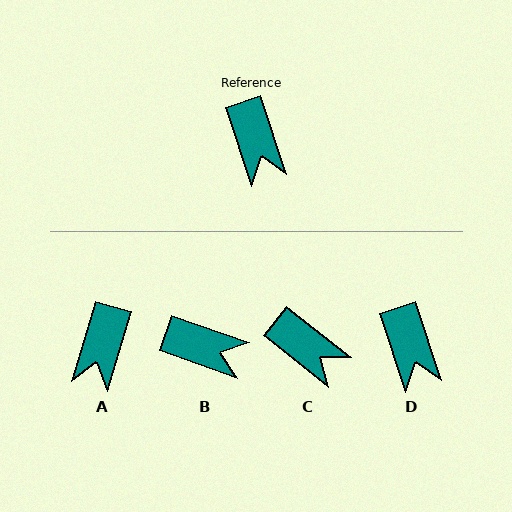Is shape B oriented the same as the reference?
No, it is off by about 52 degrees.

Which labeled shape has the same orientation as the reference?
D.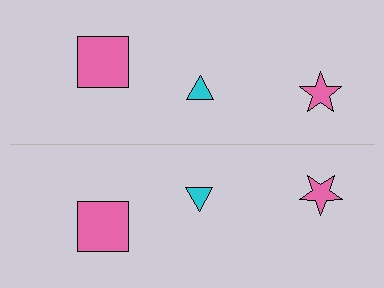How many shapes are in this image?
There are 6 shapes in this image.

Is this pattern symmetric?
Yes, this pattern has bilateral (reflection) symmetry.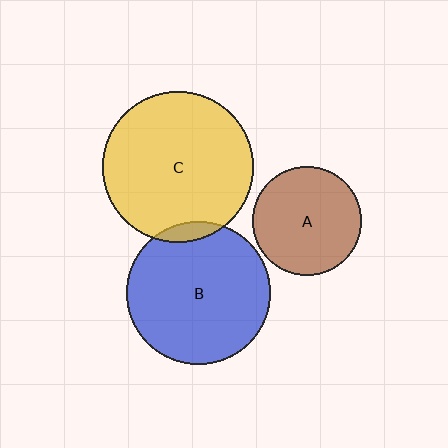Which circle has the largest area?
Circle C (yellow).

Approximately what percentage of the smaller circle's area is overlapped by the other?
Approximately 5%.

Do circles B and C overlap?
Yes.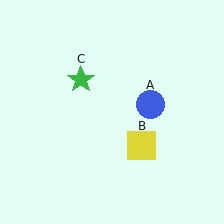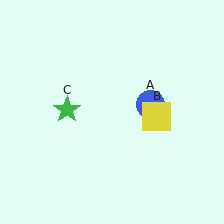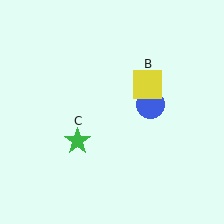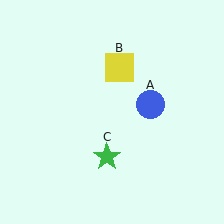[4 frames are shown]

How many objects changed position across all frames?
2 objects changed position: yellow square (object B), green star (object C).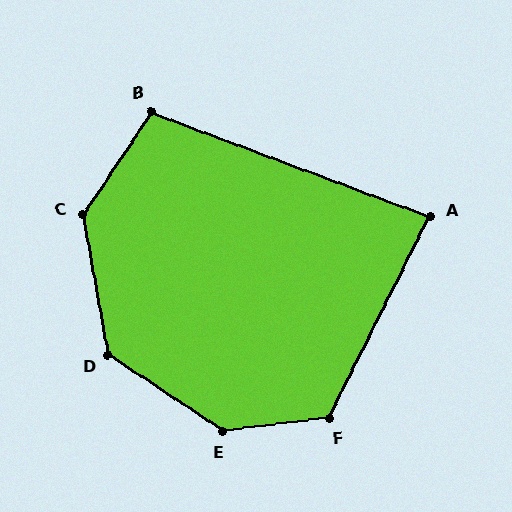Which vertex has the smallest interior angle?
A, at approximately 84 degrees.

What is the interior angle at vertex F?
Approximately 123 degrees (obtuse).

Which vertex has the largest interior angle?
E, at approximately 140 degrees.